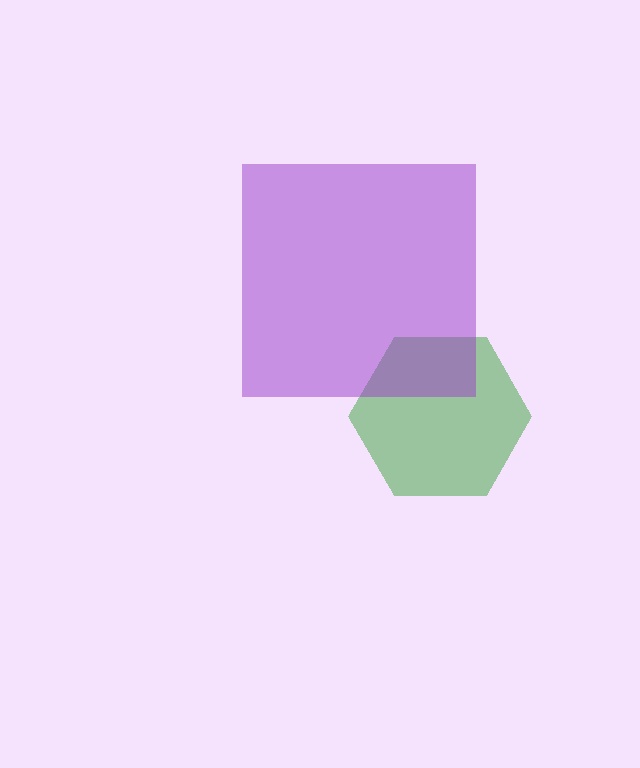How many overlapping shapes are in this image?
There are 2 overlapping shapes in the image.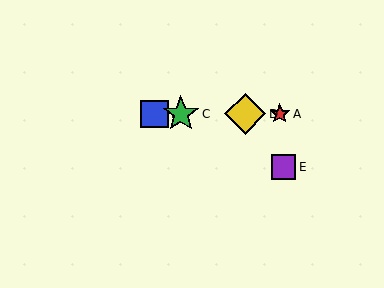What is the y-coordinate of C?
Object C is at y≈114.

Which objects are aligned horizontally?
Objects A, B, C, D are aligned horizontally.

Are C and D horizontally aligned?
Yes, both are at y≈114.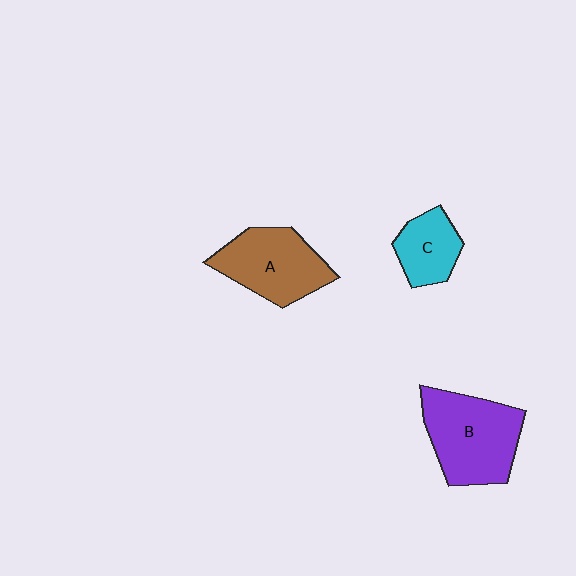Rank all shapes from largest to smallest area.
From largest to smallest: B (purple), A (brown), C (cyan).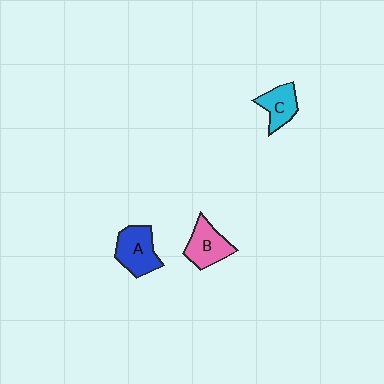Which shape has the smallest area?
Shape C (cyan).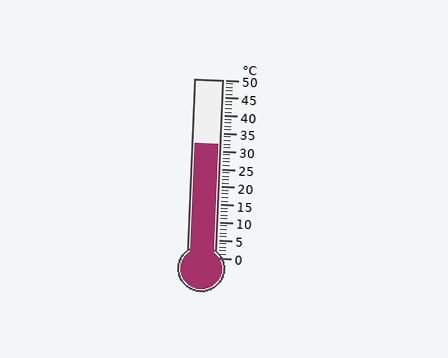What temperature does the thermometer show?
The thermometer shows approximately 32°C.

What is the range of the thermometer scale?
The thermometer scale ranges from 0°C to 50°C.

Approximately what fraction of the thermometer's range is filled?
The thermometer is filled to approximately 65% of its range.